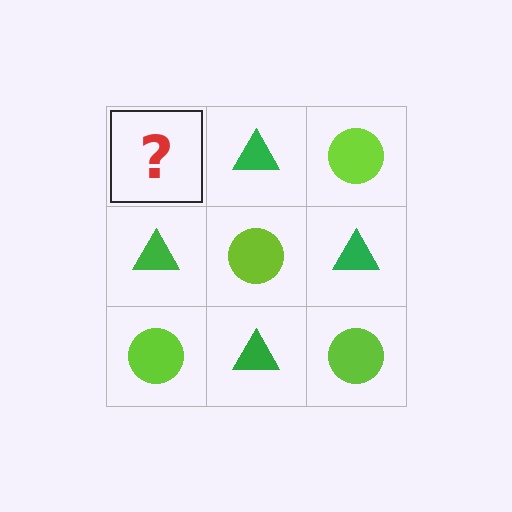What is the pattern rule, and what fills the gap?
The rule is that it alternates lime circle and green triangle in a checkerboard pattern. The gap should be filled with a lime circle.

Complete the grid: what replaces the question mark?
The question mark should be replaced with a lime circle.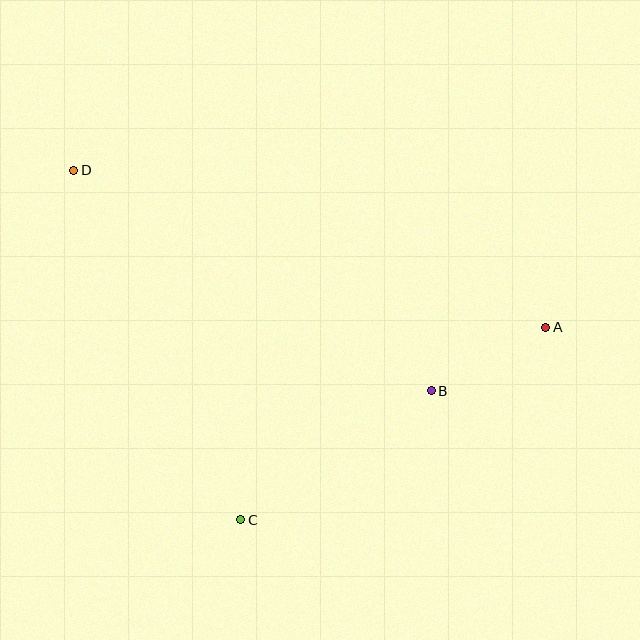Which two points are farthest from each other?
Points A and D are farthest from each other.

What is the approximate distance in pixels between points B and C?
The distance between B and C is approximately 230 pixels.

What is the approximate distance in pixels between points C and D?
The distance between C and D is approximately 387 pixels.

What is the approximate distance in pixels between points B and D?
The distance between B and D is approximately 420 pixels.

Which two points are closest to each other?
Points A and B are closest to each other.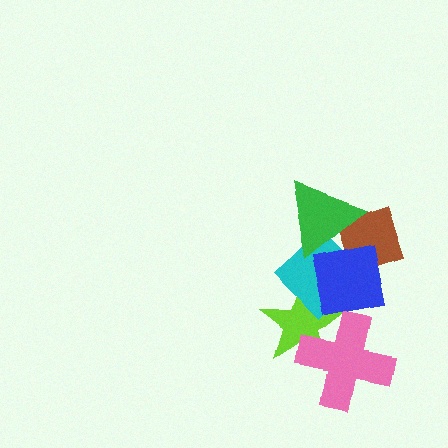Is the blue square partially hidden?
No, no other shape covers it.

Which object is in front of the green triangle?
The blue square is in front of the green triangle.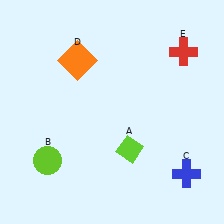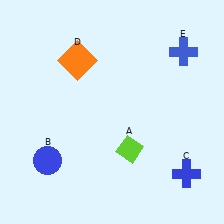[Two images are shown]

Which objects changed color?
B changed from lime to blue. E changed from red to blue.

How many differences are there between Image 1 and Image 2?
There are 2 differences between the two images.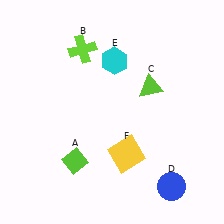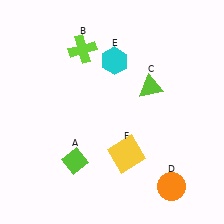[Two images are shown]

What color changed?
The circle (D) changed from blue in Image 1 to orange in Image 2.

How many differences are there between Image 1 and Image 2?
There is 1 difference between the two images.